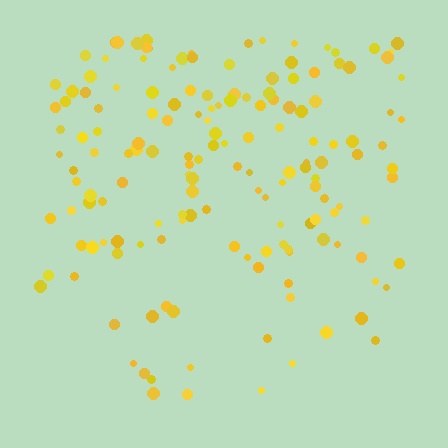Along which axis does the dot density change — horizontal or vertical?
Vertical.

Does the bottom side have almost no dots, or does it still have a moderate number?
Still a moderate number, just noticeably fewer than the top.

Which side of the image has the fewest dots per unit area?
The bottom.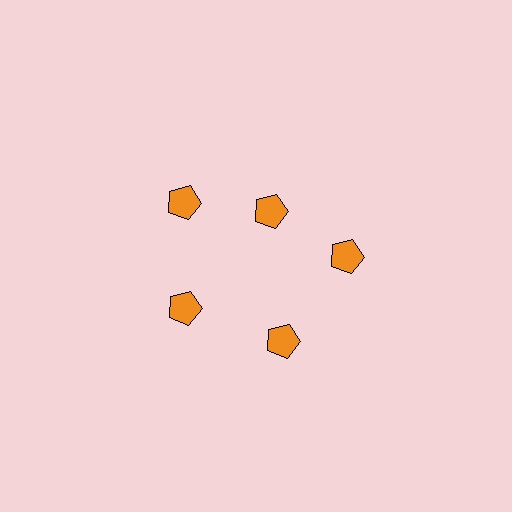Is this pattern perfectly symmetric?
No. The 5 orange pentagons are arranged in a ring, but one element near the 1 o'clock position is pulled inward toward the center, breaking the 5-fold rotational symmetry.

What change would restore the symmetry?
The symmetry would be restored by moving it outward, back onto the ring so that all 5 pentagons sit at equal angles and equal distance from the center.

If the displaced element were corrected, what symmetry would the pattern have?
It would have 5-fold rotational symmetry — the pattern would map onto itself every 72 degrees.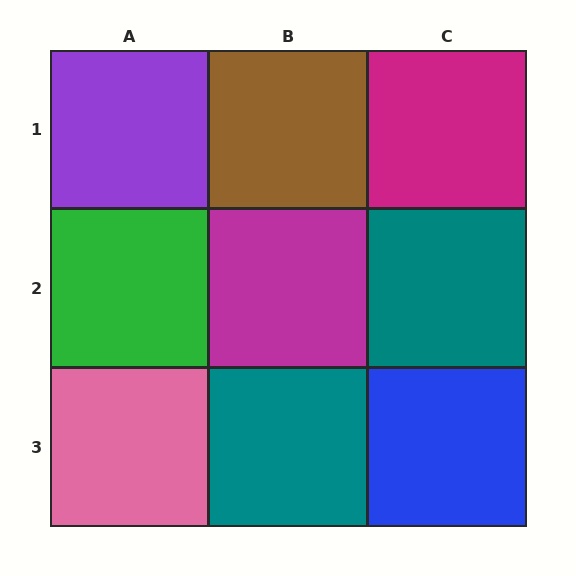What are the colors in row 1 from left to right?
Purple, brown, magenta.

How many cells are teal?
2 cells are teal.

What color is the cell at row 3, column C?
Blue.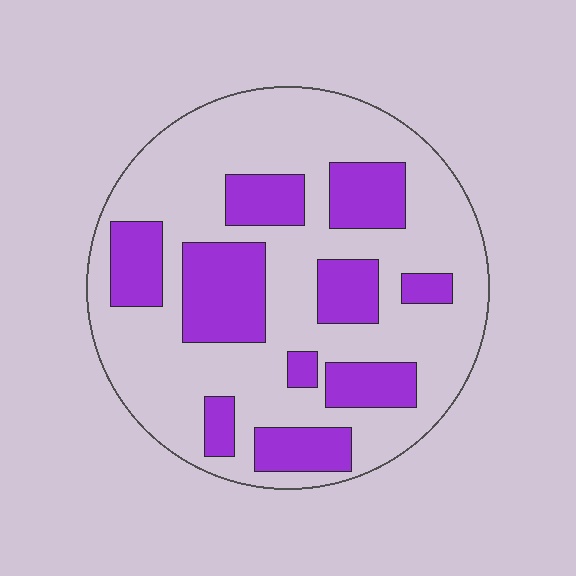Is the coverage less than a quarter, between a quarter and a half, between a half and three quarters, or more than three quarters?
Between a quarter and a half.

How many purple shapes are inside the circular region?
10.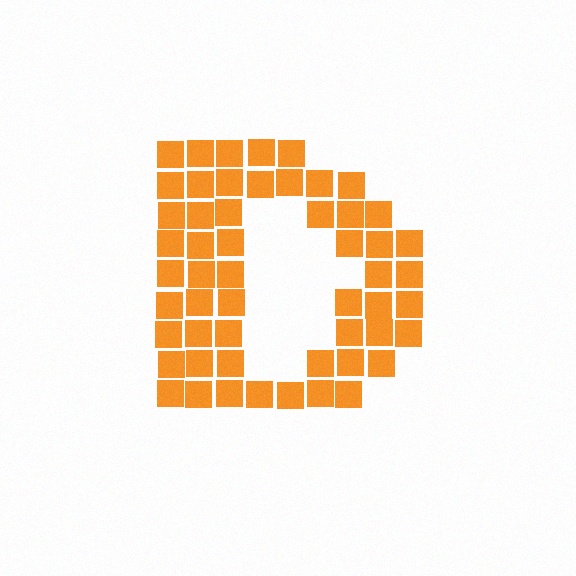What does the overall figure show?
The overall figure shows the letter D.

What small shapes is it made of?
It is made of small squares.